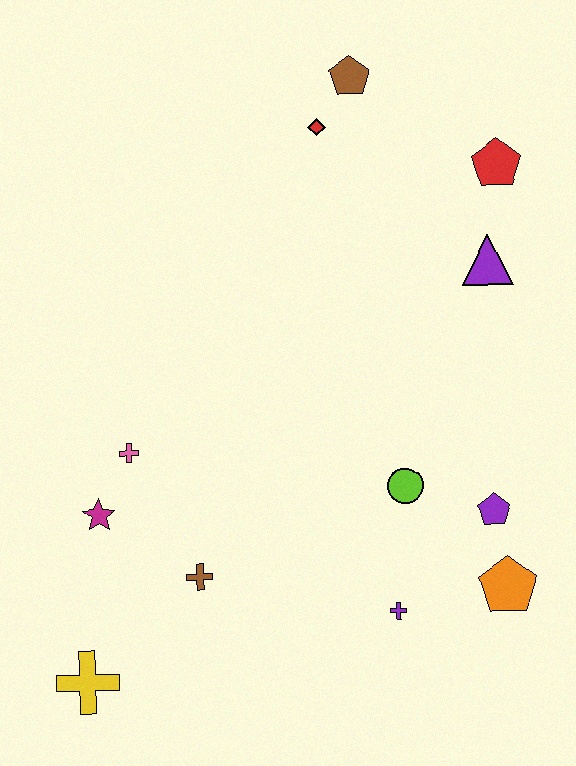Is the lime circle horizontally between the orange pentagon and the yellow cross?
Yes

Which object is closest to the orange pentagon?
The purple pentagon is closest to the orange pentagon.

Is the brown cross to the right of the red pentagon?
No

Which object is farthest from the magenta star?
The red pentagon is farthest from the magenta star.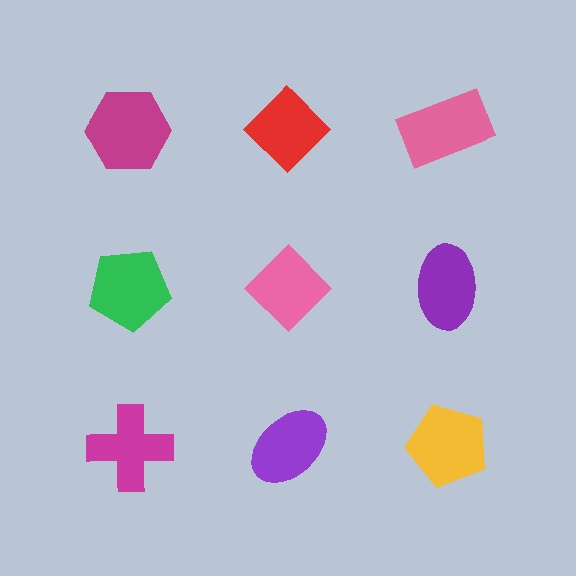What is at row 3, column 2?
A purple ellipse.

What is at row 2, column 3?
A purple ellipse.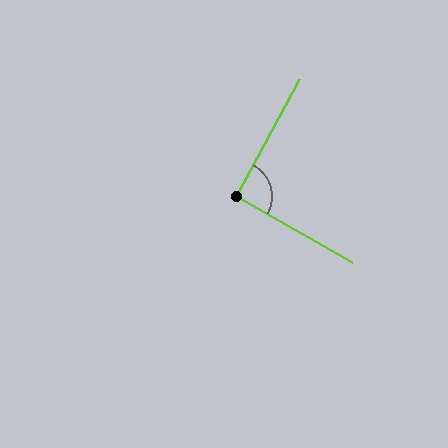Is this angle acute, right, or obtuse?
It is approximately a right angle.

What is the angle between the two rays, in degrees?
Approximately 91 degrees.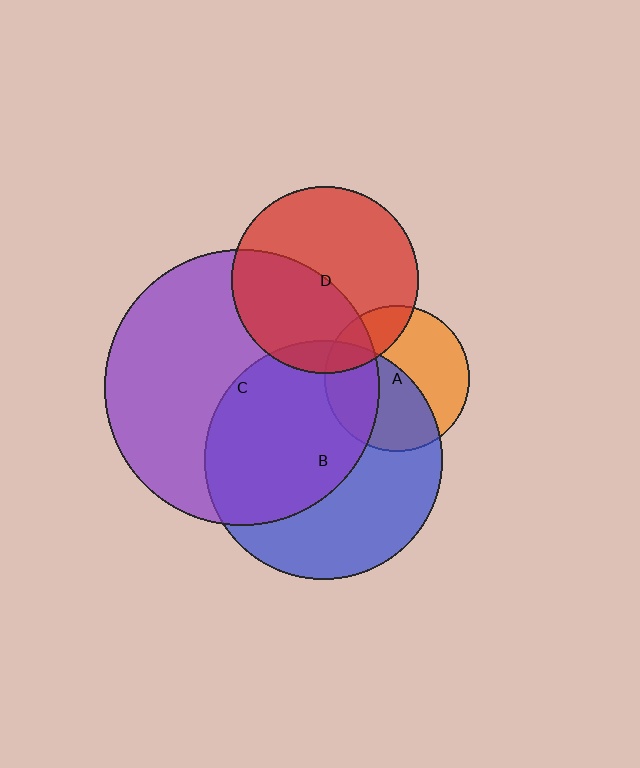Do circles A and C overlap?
Yes.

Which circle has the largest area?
Circle C (purple).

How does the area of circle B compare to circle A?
Approximately 2.7 times.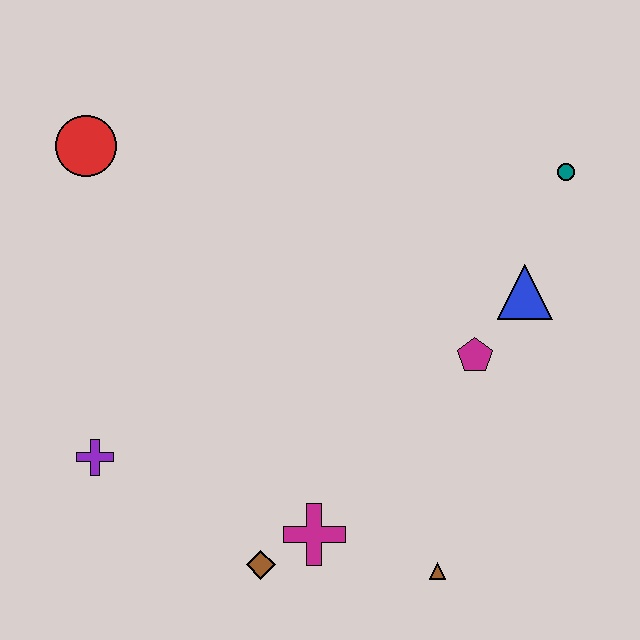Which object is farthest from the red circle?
The brown triangle is farthest from the red circle.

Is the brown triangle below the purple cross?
Yes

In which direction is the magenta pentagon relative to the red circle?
The magenta pentagon is to the right of the red circle.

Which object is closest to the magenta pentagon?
The blue triangle is closest to the magenta pentagon.